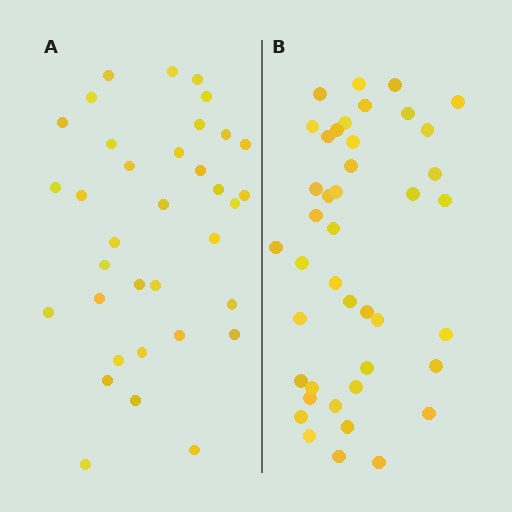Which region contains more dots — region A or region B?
Region B (the right region) has more dots.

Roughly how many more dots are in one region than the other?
Region B has roughly 8 or so more dots than region A.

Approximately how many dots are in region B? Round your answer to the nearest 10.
About 40 dots. (The exact count is 42, which rounds to 40.)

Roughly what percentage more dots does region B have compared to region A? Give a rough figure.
About 20% more.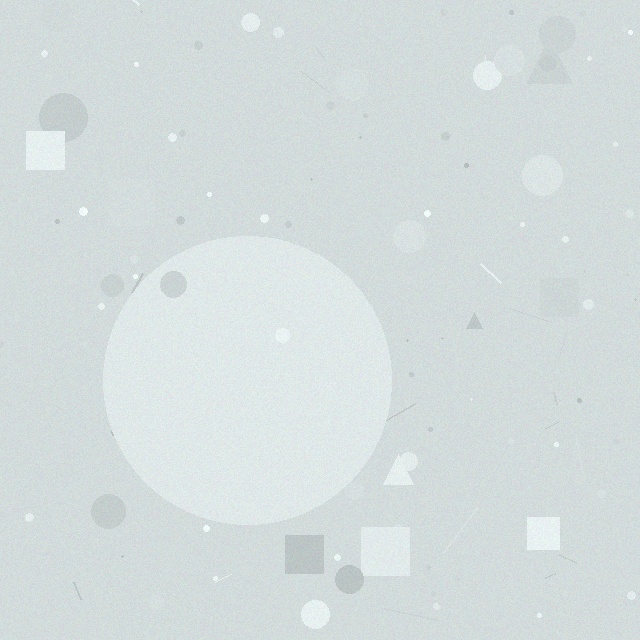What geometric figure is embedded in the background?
A circle is embedded in the background.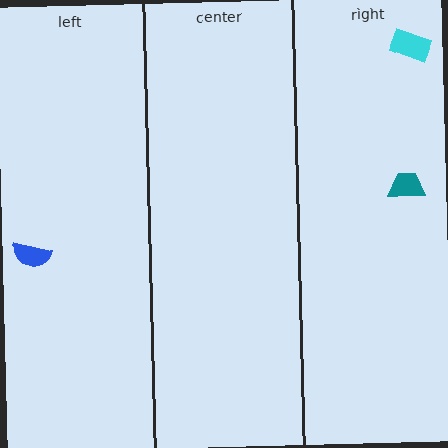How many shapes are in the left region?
1.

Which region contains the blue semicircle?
The left region.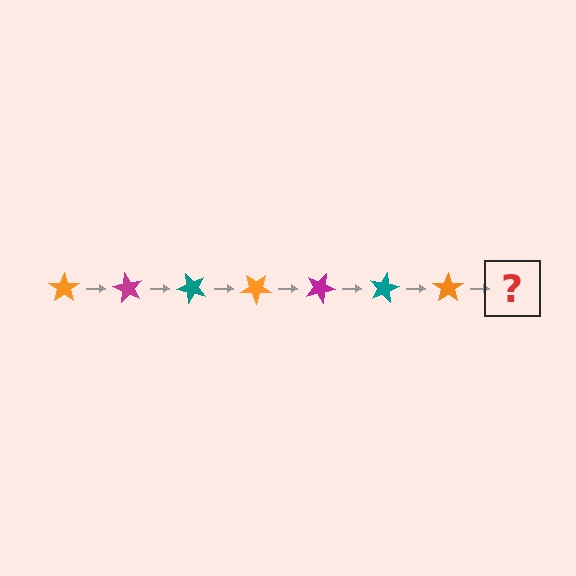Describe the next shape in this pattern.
It should be a magenta star, rotated 420 degrees from the start.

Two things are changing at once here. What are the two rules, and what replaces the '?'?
The two rules are that it rotates 60 degrees each step and the color cycles through orange, magenta, and teal. The '?' should be a magenta star, rotated 420 degrees from the start.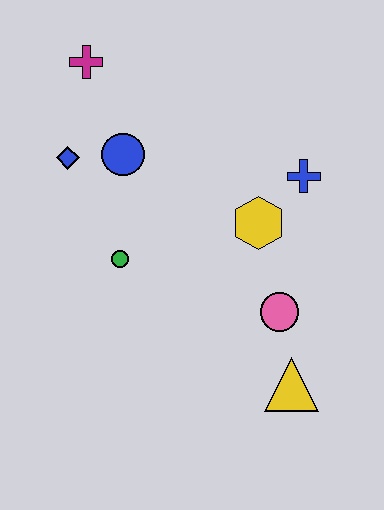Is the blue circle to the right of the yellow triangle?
No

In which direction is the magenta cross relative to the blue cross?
The magenta cross is to the left of the blue cross.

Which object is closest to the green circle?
The blue circle is closest to the green circle.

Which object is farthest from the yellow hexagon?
The magenta cross is farthest from the yellow hexagon.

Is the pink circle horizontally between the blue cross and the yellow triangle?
No